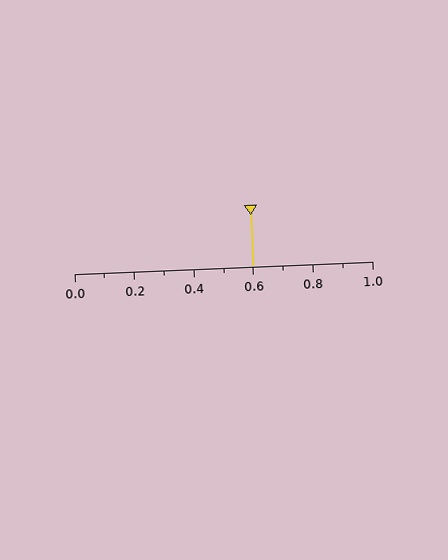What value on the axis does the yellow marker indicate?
The marker indicates approximately 0.6.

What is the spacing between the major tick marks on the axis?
The major ticks are spaced 0.2 apart.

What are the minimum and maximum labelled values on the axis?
The axis runs from 0.0 to 1.0.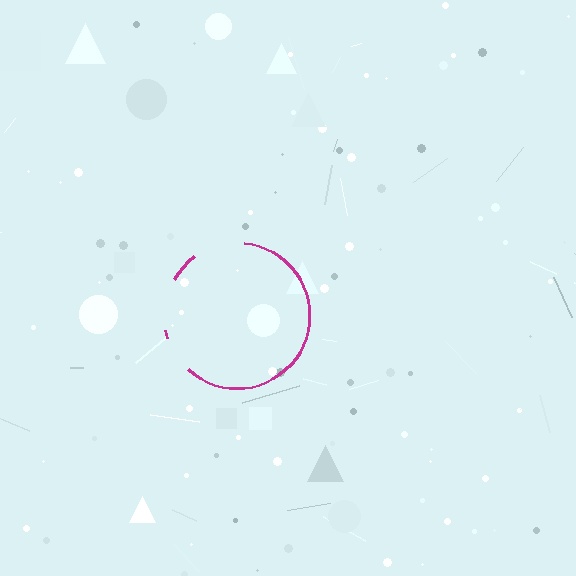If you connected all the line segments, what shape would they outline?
They would outline a circle.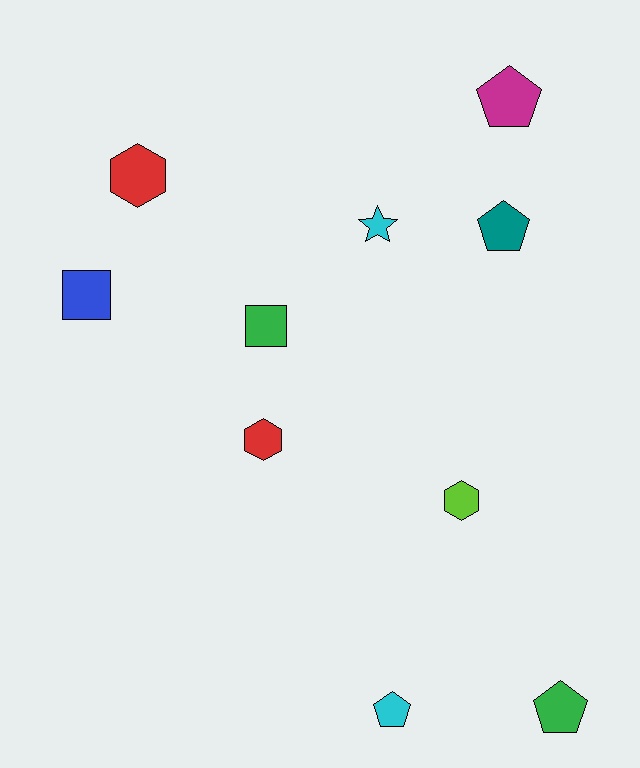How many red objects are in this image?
There are 2 red objects.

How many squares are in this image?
There are 2 squares.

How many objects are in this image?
There are 10 objects.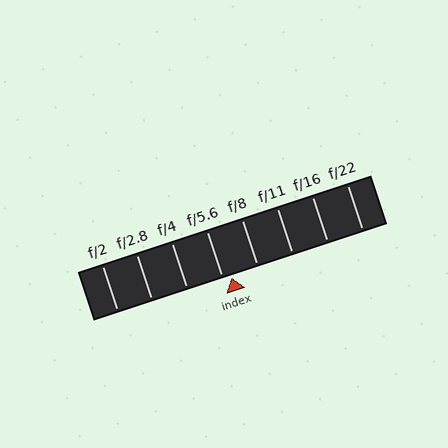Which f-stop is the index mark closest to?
The index mark is closest to f/5.6.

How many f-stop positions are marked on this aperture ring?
There are 8 f-stop positions marked.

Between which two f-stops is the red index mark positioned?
The index mark is between f/5.6 and f/8.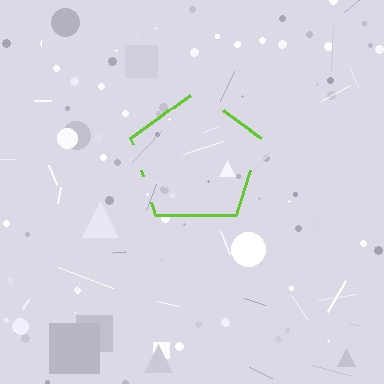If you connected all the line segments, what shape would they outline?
They would outline a pentagon.